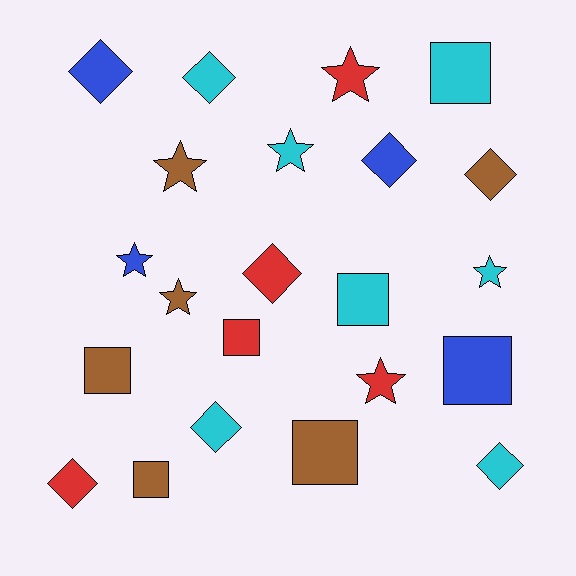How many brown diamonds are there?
There is 1 brown diamond.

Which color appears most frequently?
Cyan, with 7 objects.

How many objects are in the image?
There are 22 objects.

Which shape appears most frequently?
Diamond, with 8 objects.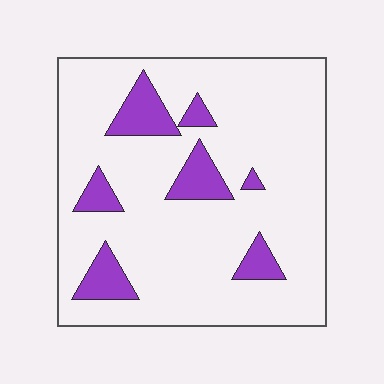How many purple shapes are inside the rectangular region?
7.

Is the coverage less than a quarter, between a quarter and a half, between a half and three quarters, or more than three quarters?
Less than a quarter.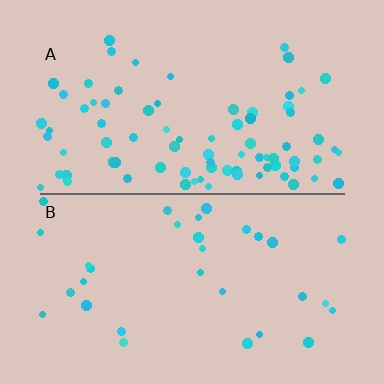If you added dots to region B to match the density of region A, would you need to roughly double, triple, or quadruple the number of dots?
Approximately triple.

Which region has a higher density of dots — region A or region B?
A (the top).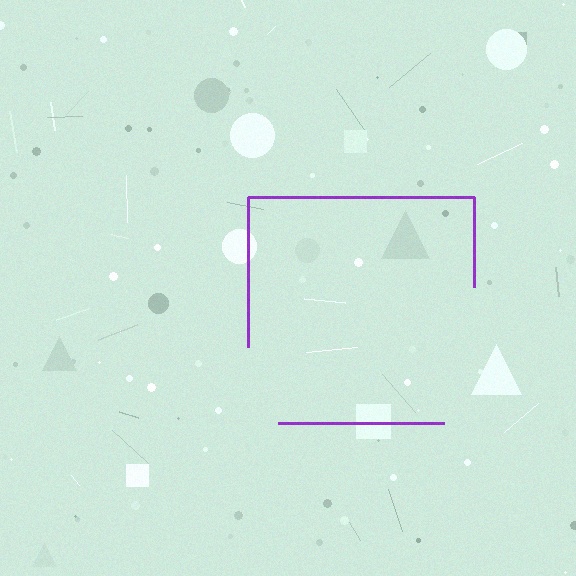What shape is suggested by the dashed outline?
The dashed outline suggests a square.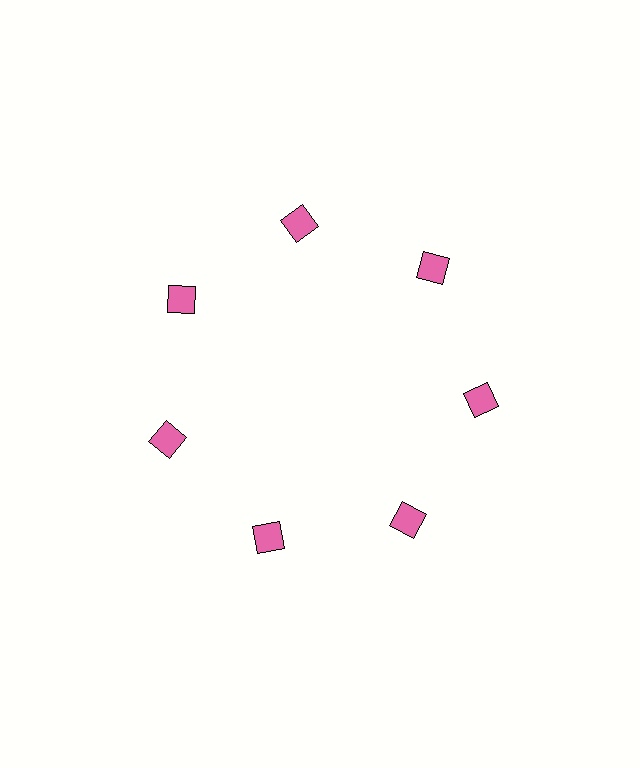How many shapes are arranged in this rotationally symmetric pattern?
There are 7 shapes, arranged in 7 groups of 1.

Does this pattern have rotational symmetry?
Yes, this pattern has 7-fold rotational symmetry. It looks the same after rotating 51 degrees around the center.